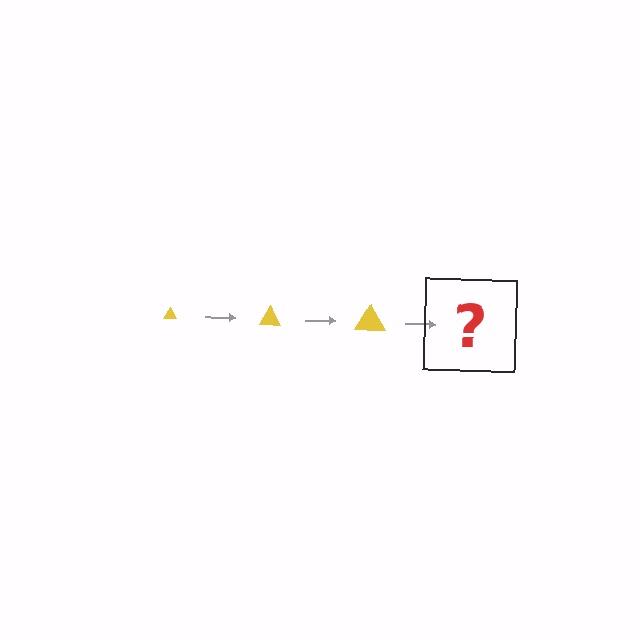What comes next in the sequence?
The next element should be a yellow triangle, larger than the previous one.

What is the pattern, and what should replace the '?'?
The pattern is that the triangle gets progressively larger each step. The '?' should be a yellow triangle, larger than the previous one.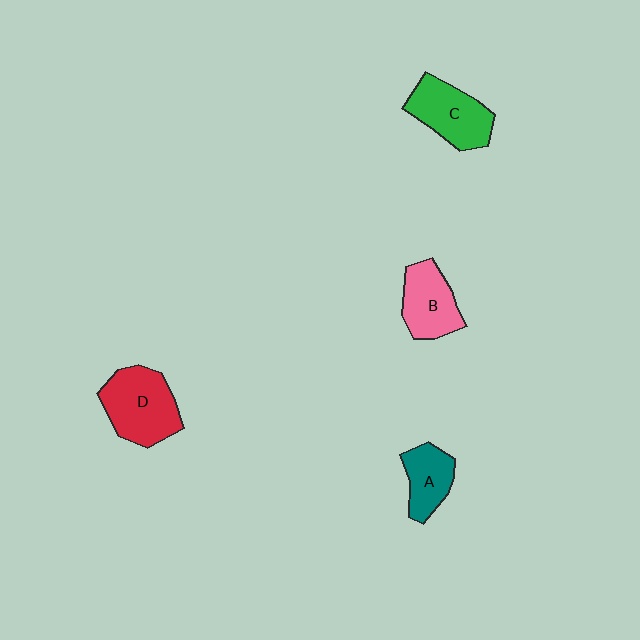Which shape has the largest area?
Shape D (red).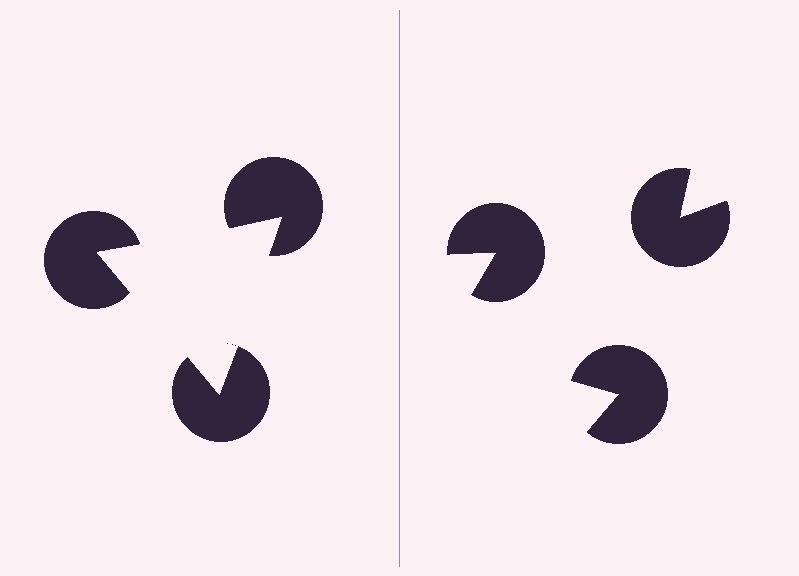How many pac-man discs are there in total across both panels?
6 — 3 on each side.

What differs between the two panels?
The pac-man discs are positioned identically on both sides; only the wedge orientations differ. On the left they align to a triangle; on the right they are misaligned.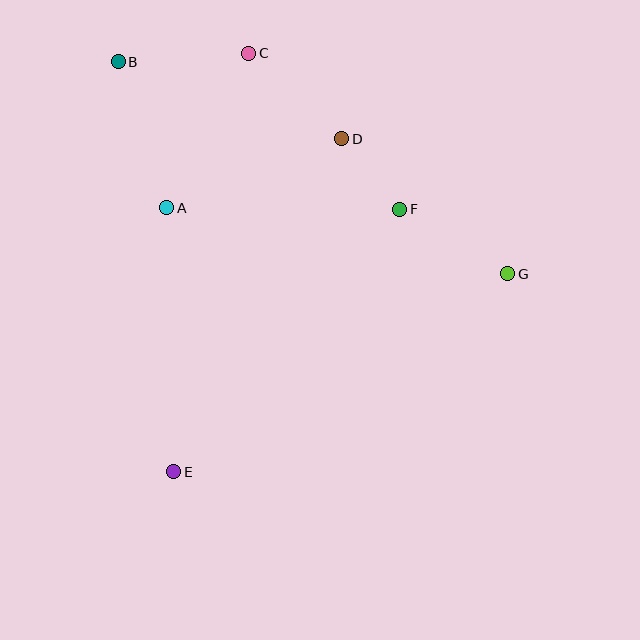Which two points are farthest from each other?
Points B and G are farthest from each other.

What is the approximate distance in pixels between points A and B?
The distance between A and B is approximately 154 pixels.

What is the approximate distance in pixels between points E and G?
The distance between E and G is approximately 389 pixels.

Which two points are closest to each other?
Points D and F are closest to each other.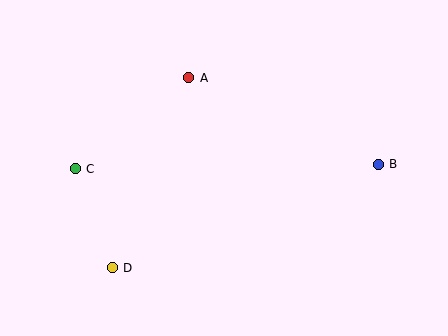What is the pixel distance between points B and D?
The distance between B and D is 285 pixels.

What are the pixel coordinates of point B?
Point B is at (378, 164).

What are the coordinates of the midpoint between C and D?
The midpoint between C and D is at (94, 218).